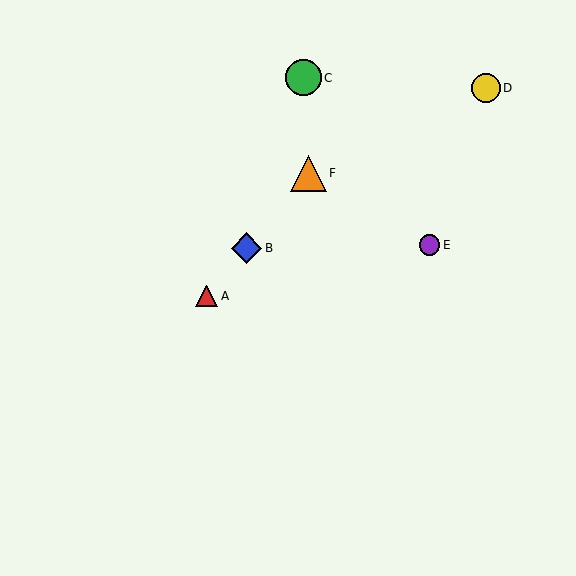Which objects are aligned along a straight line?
Objects A, B, F are aligned along a straight line.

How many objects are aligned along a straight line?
3 objects (A, B, F) are aligned along a straight line.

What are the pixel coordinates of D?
Object D is at (486, 88).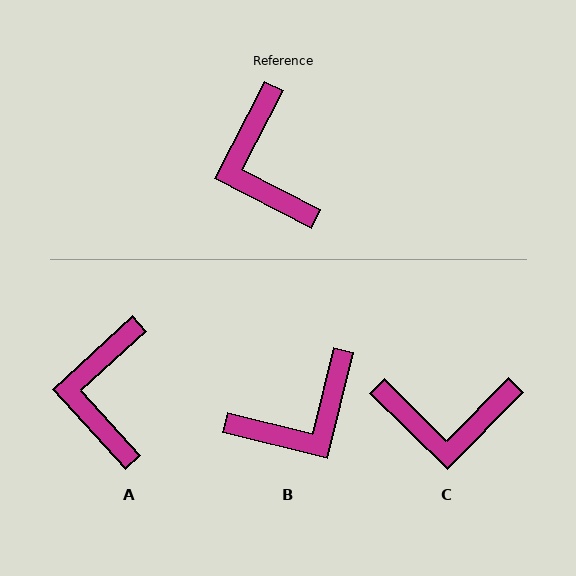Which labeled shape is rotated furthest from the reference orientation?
B, about 104 degrees away.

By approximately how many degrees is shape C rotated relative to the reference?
Approximately 73 degrees counter-clockwise.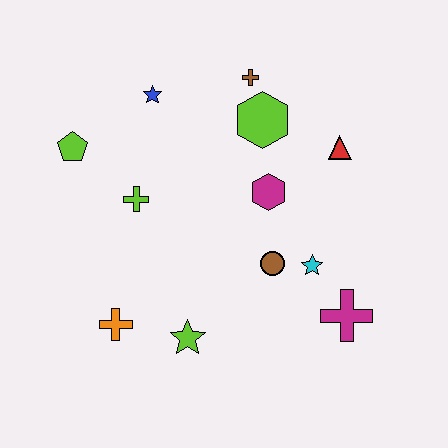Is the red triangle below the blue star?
Yes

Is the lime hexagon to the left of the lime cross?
No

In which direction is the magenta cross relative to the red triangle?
The magenta cross is below the red triangle.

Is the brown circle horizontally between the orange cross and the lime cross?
No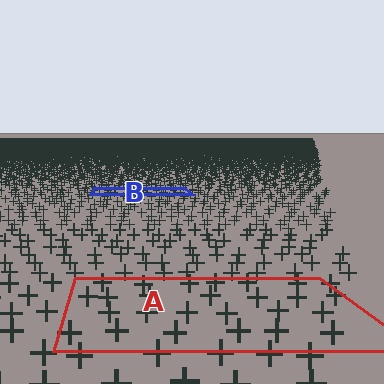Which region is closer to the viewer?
Region A is closer. The texture elements there are larger and more spread out.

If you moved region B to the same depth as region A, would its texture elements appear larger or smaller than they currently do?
They would appear larger. At a closer depth, the same texture elements are projected at a bigger on-screen size.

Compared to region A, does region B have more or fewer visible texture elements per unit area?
Region B has more texture elements per unit area — they are packed more densely because it is farther away.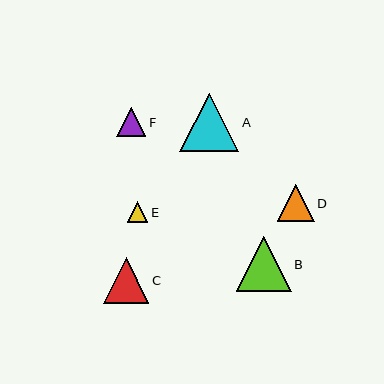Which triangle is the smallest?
Triangle E is the smallest with a size of approximately 21 pixels.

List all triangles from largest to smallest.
From largest to smallest: A, B, C, D, F, E.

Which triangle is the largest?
Triangle A is the largest with a size of approximately 59 pixels.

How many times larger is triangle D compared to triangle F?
Triangle D is approximately 1.3 times the size of triangle F.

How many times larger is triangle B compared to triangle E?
Triangle B is approximately 2.6 times the size of triangle E.